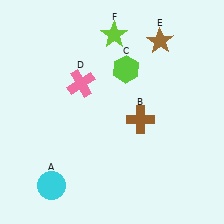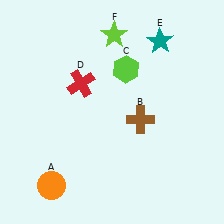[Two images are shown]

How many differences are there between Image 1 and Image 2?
There are 3 differences between the two images.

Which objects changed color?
A changed from cyan to orange. D changed from pink to red. E changed from brown to teal.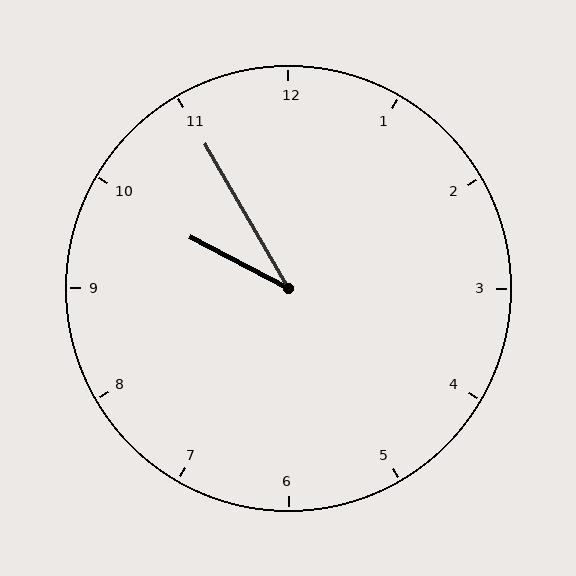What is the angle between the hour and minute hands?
Approximately 32 degrees.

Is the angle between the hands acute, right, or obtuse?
It is acute.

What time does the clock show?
9:55.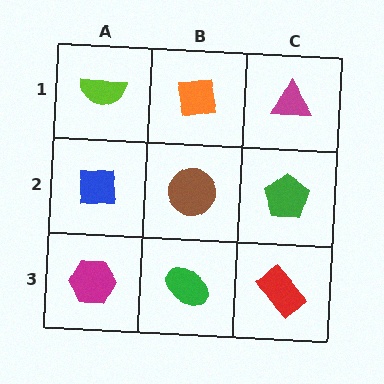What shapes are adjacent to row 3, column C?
A green pentagon (row 2, column C), a green ellipse (row 3, column B).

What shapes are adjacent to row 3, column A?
A blue square (row 2, column A), a green ellipse (row 3, column B).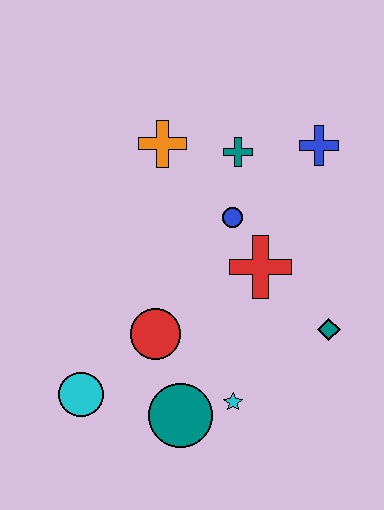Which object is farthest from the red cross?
The cyan circle is farthest from the red cross.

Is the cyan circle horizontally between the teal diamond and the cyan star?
No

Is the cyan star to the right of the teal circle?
Yes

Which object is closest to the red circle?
The teal circle is closest to the red circle.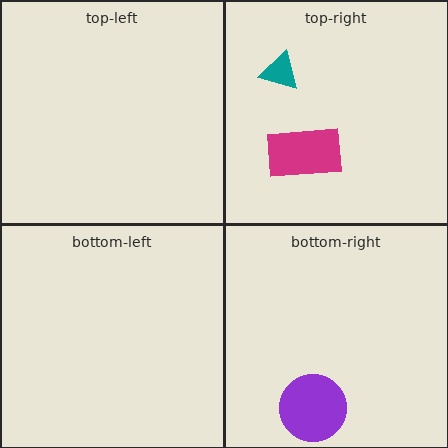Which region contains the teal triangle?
The top-right region.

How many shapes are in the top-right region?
2.